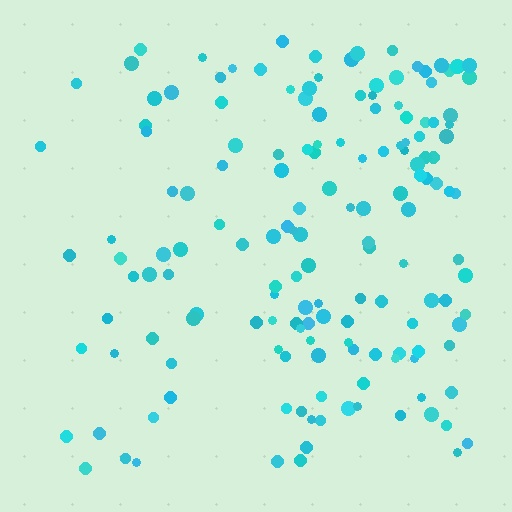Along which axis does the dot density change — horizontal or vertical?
Horizontal.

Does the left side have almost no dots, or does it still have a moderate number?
Still a moderate number, just noticeably fewer than the right.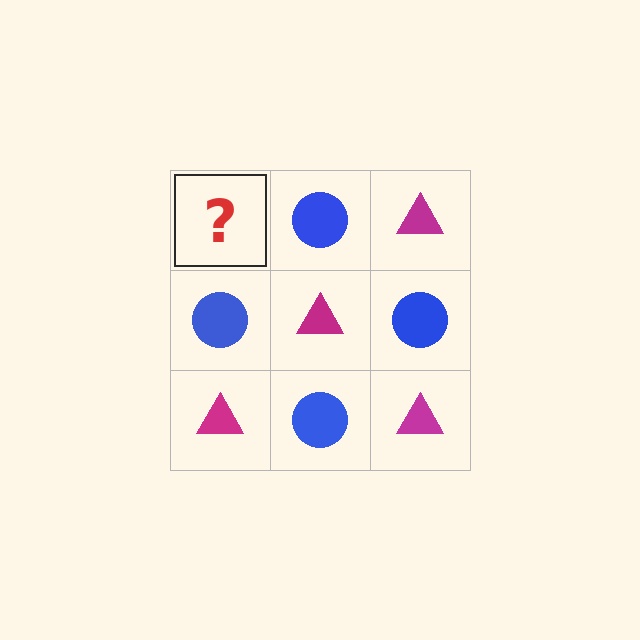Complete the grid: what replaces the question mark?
The question mark should be replaced with a magenta triangle.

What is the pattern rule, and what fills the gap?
The rule is that it alternates magenta triangle and blue circle in a checkerboard pattern. The gap should be filled with a magenta triangle.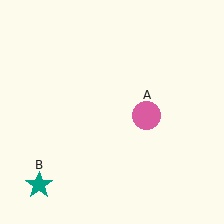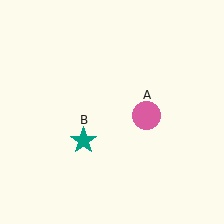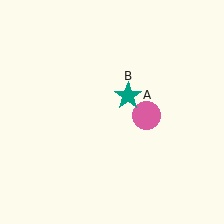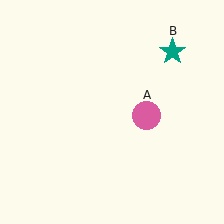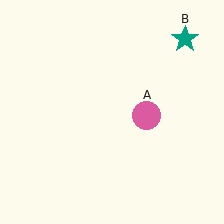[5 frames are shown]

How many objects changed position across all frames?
1 object changed position: teal star (object B).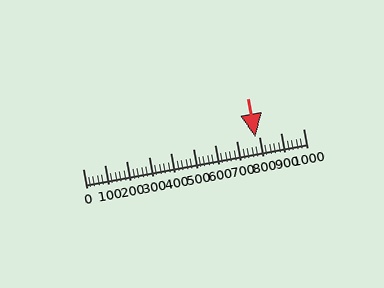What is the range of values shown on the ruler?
The ruler shows values from 0 to 1000.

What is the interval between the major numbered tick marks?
The major tick marks are spaced 100 units apart.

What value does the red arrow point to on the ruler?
The red arrow points to approximately 782.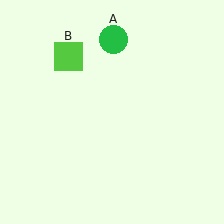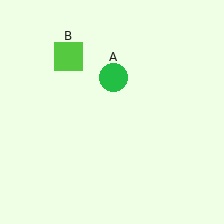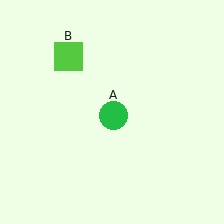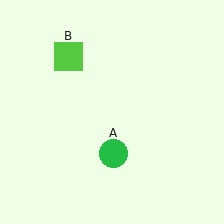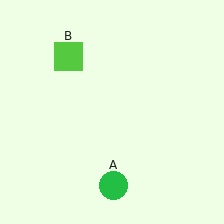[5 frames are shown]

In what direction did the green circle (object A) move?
The green circle (object A) moved down.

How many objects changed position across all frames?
1 object changed position: green circle (object A).